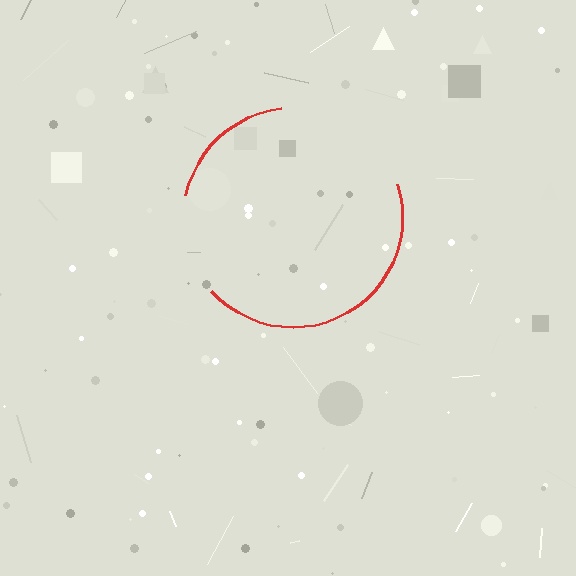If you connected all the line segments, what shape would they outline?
They would outline a circle.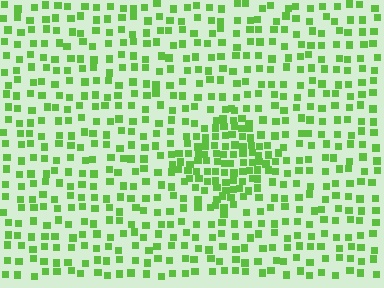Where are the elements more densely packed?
The elements are more densely packed inside the diamond boundary.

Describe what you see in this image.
The image contains small lime elements arranged at two different densities. A diamond-shaped region is visible where the elements are more densely packed than the surrounding area.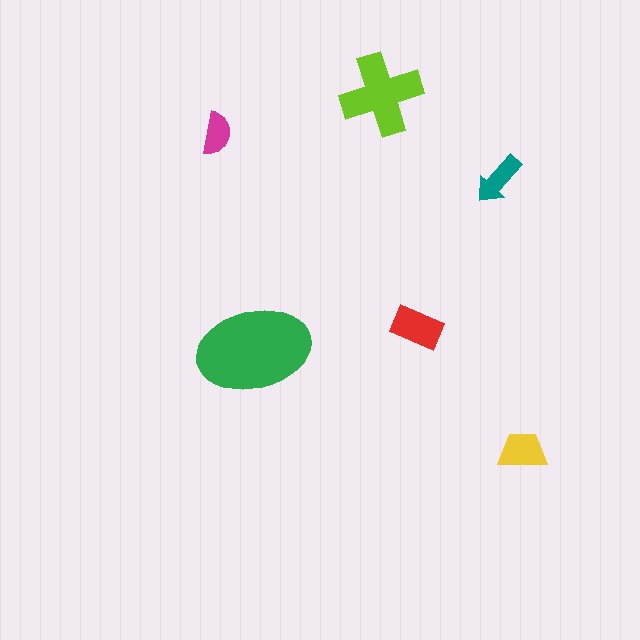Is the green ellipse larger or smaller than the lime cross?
Larger.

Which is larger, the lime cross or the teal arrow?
The lime cross.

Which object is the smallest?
The magenta semicircle.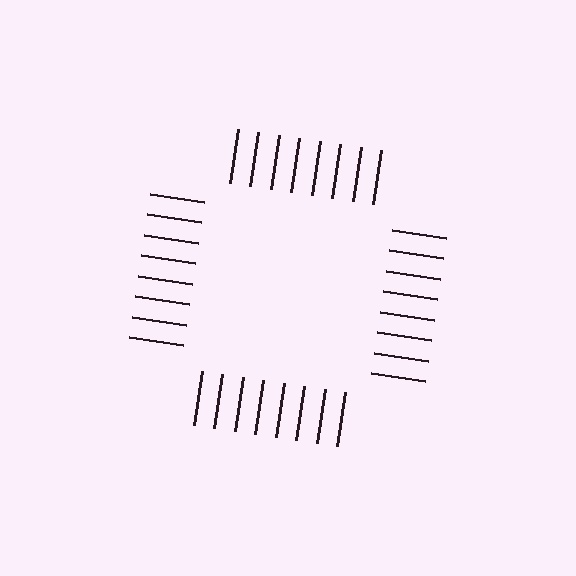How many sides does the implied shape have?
4 sides — the line-ends trace a square.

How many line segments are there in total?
32 — 8 along each of the 4 edges.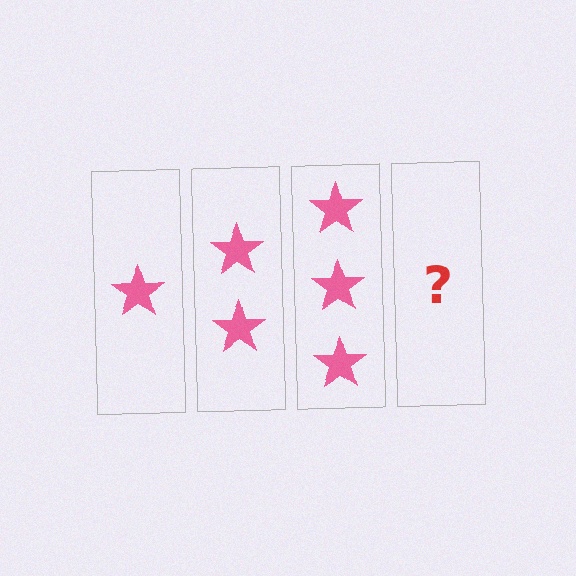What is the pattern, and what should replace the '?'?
The pattern is that each step adds one more star. The '?' should be 4 stars.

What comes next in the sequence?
The next element should be 4 stars.